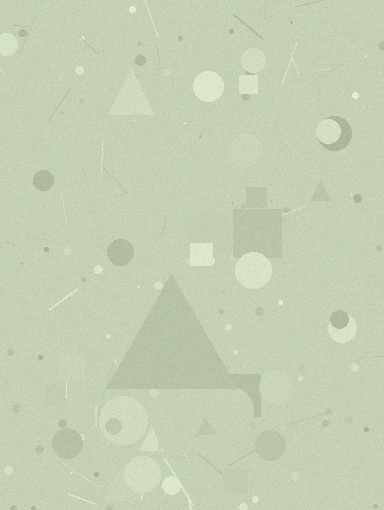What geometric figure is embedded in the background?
A triangle is embedded in the background.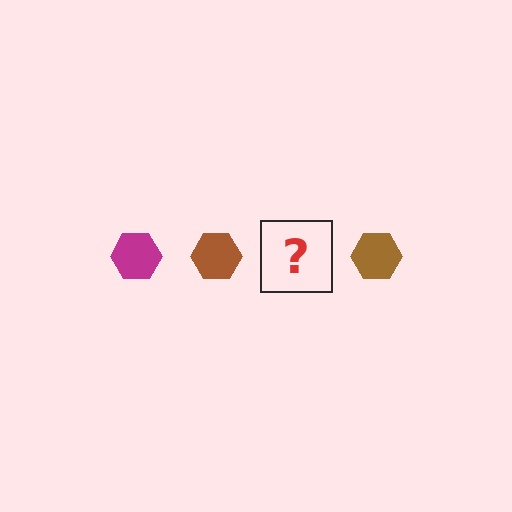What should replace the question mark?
The question mark should be replaced with a magenta hexagon.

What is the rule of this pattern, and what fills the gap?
The rule is that the pattern cycles through magenta, brown hexagons. The gap should be filled with a magenta hexagon.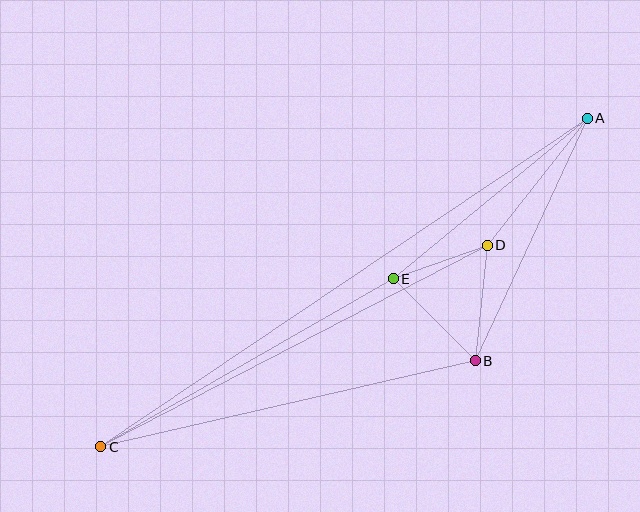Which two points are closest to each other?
Points D and E are closest to each other.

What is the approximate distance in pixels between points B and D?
The distance between B and D is approximately 116 pixels.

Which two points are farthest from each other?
Points A and C are farthest from each other.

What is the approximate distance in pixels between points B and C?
The distance between B and C is approximately 384 pixels.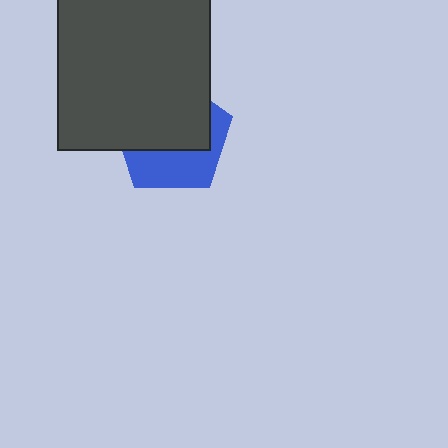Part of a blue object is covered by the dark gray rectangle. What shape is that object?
It is a pentagon.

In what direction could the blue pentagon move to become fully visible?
The blue pentagon could move down. That would shift it out from behind the dark gray rectangle entirely.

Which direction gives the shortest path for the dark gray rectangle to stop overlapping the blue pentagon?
Moving up gives the shortest separation.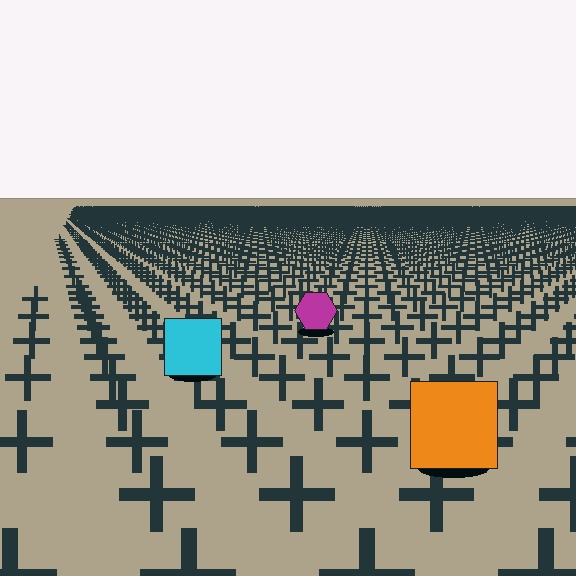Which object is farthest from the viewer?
The magenta hexagon is farthest from the viewer. It appears smaller and the ground texture around it is denser.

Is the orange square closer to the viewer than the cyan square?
Yes. The orange square is closer — you can tell from the texture gradient: the ground texture is coarser near it.